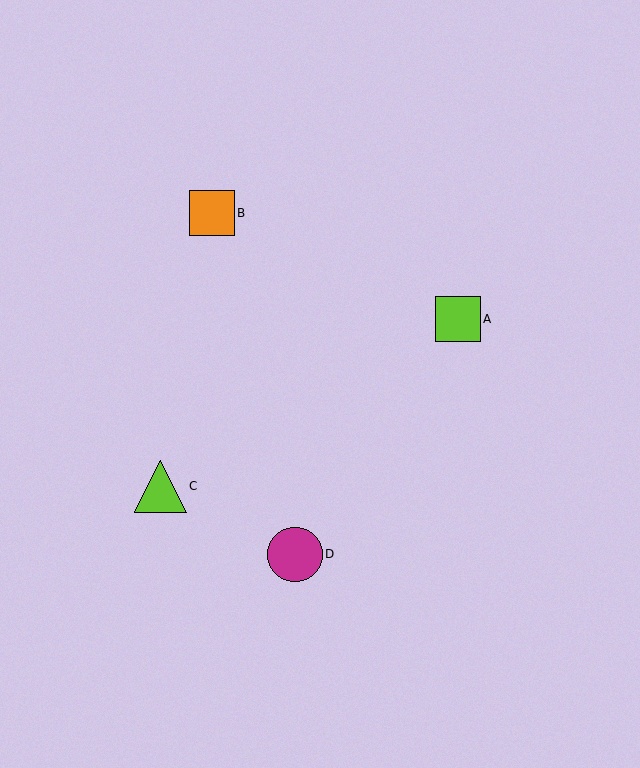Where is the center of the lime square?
The center of the lime square is at (458, 319).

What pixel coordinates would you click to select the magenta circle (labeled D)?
Click at (295, 554) to select the magenta circle D.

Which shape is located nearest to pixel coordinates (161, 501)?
The lime triangle (labeled C) at (161, 487) is nearest to that location.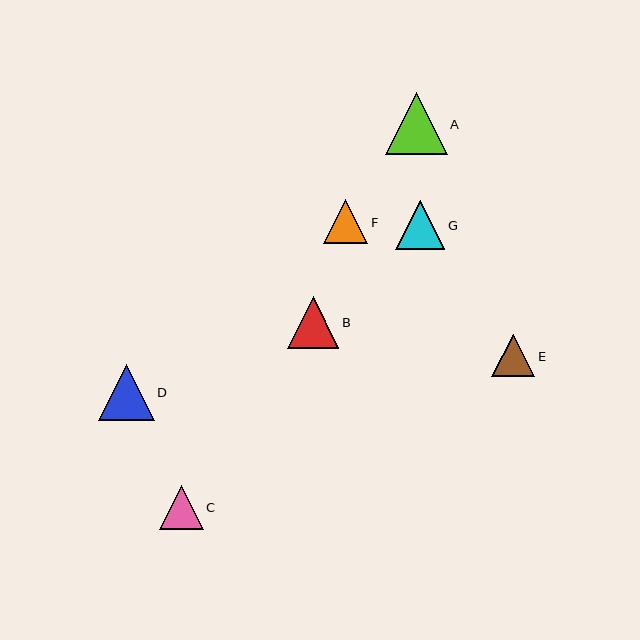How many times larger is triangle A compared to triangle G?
Triangle A is approximately 1.3 times the size of triangle G.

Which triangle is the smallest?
Triangle E is the smallest with a size of approximately 43 pixels.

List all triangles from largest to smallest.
From largest to smallest: A, D, B, G, F, C, E.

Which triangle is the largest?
Triangle A is the largest with a size of approximately 62 pixels.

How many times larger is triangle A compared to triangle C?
Triangle A is approximately 1.4 times the size of triangle C.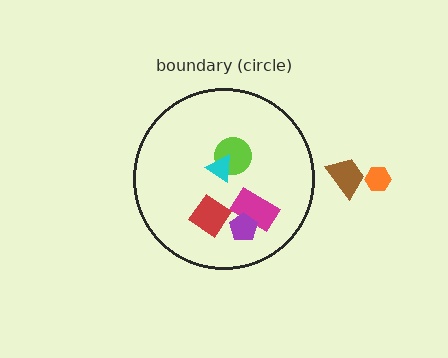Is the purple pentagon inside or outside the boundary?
Inside.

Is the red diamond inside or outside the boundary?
Inside.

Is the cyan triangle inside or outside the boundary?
Inside.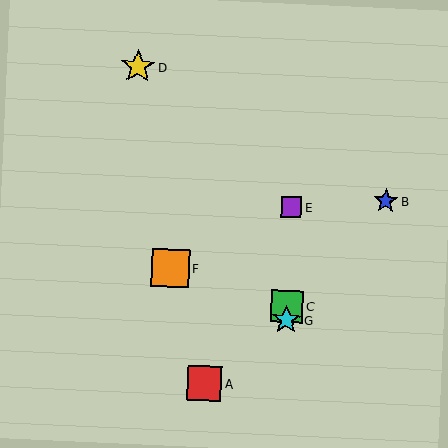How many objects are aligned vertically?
3 objects (C, E, G) are aligned vertically.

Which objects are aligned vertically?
Objects C, E, G are aligned vertically.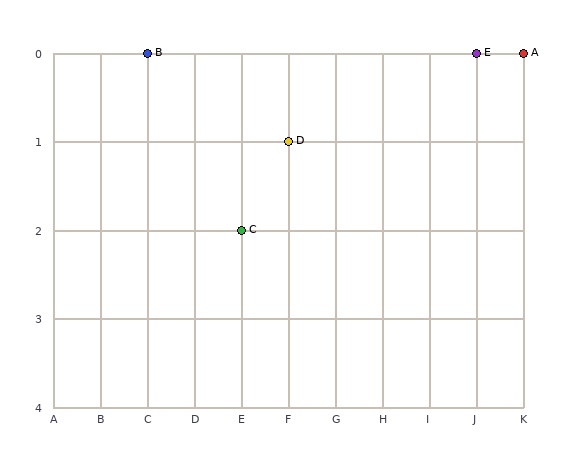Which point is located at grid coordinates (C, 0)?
Point B is at (C, 0).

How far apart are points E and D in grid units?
Points E and D are 4 columns and 1 row apart (about 4.1 grid units diagonally).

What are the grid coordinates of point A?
Point A is at grid coordinates (K, 0).